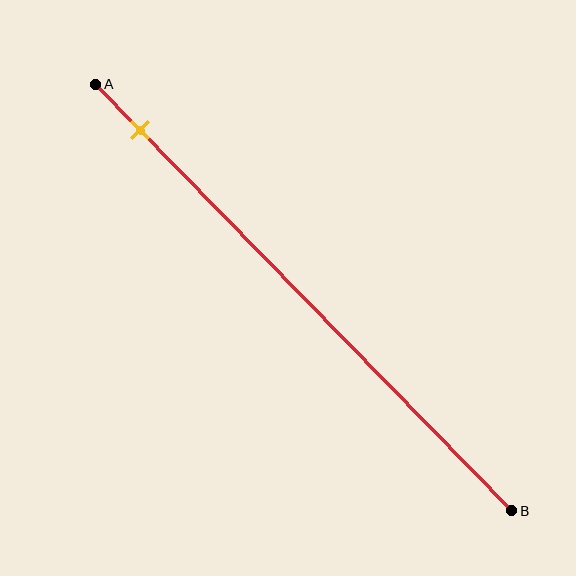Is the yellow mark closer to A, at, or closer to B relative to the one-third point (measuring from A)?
The yellow mark is closer to point A than the one-third point of segment AB.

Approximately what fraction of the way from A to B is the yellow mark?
The yellow mark is approximately 10% of the way from A to B.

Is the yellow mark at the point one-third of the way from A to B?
No, the mark is at about 10% from A, not at the 33% one-third point.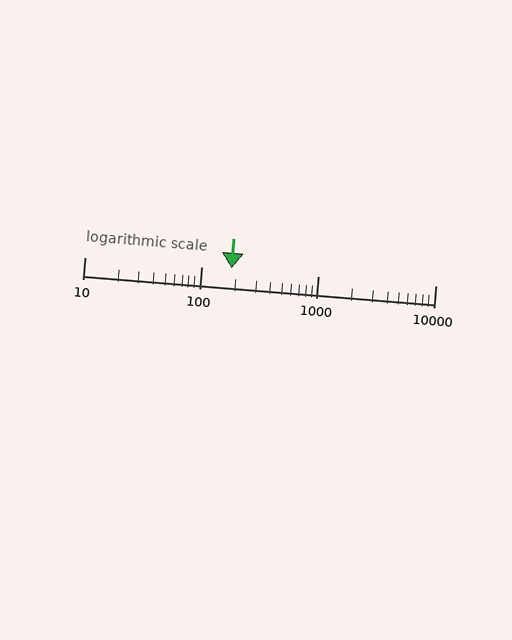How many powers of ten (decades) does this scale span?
The scale spans 3 decades, from 10 to 10000.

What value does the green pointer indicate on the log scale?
The pointer indicates approximately 180.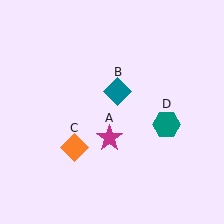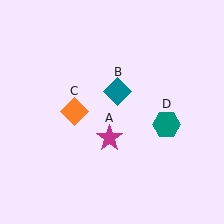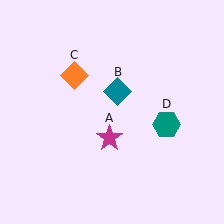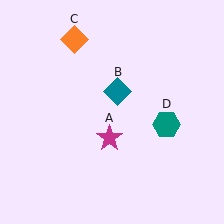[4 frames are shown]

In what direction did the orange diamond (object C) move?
The orange diamond (object C) moved up.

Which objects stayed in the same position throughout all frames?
Magenta star (object A) and teal diamond (object B) and teal hexagon (object D) remained stationary.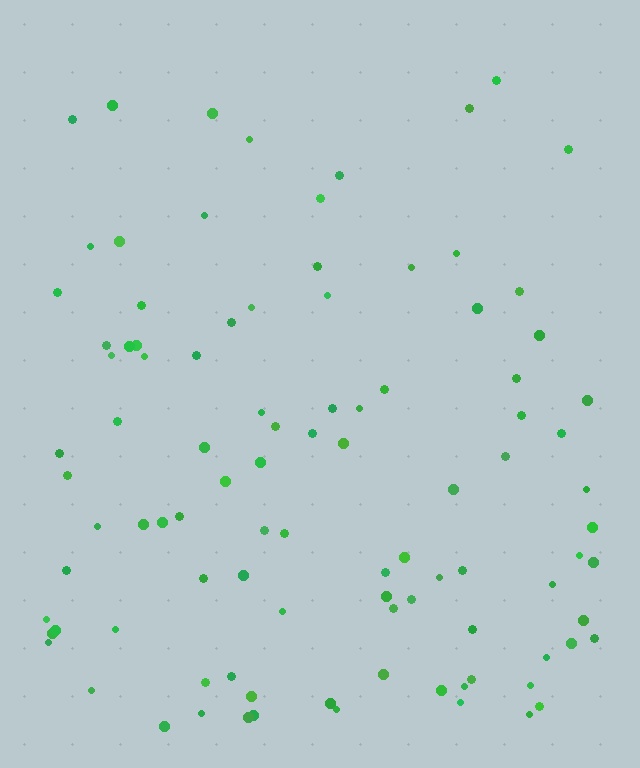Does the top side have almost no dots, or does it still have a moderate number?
Still a moderate number, just noticeably fewer than the bottom.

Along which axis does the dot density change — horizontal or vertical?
Vertical.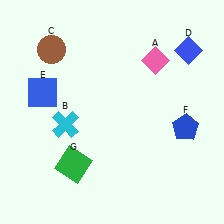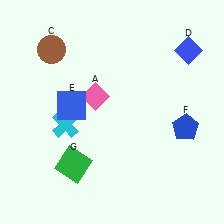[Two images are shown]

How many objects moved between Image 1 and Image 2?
2 objects moved between the two images.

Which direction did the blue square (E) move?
The blue square (E) moved right.